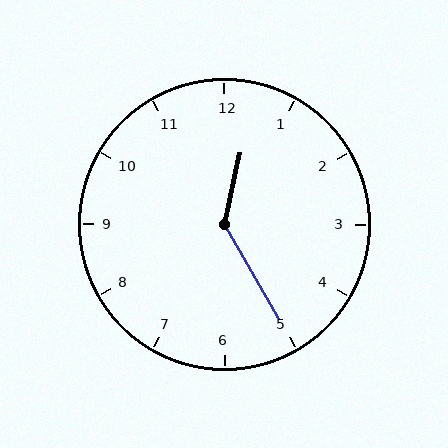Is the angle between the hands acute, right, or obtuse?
It is obtuse.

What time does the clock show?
12:25.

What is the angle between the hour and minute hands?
Approximately 138 degrees.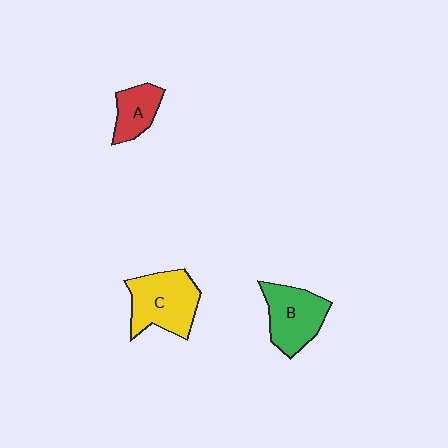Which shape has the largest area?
Shape C (yellow).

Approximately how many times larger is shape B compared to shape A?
Approximately 1.6 times.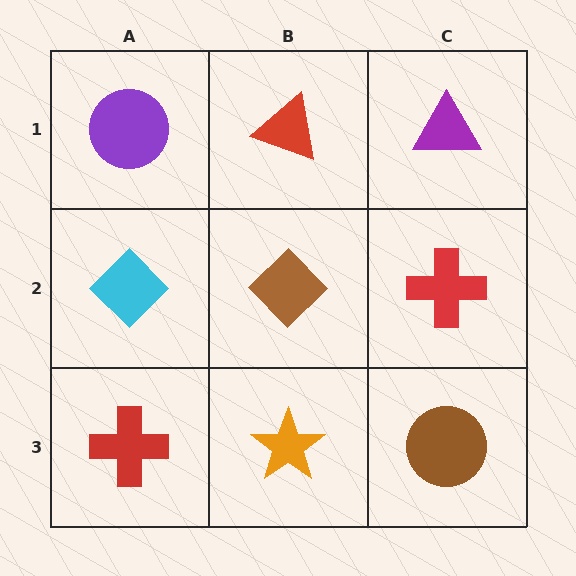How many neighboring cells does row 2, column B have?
4.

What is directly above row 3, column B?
A brown diamond.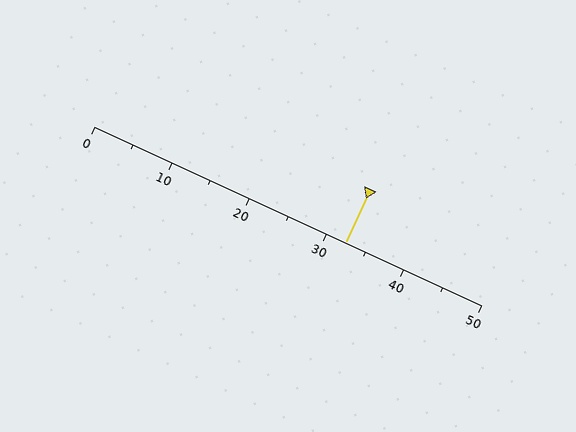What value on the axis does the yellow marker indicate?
The marker indicates approximately 32.5.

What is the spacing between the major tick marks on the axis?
The major ticks are spaced 10 apart.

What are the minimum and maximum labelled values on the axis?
The axis runs from 0 to 50.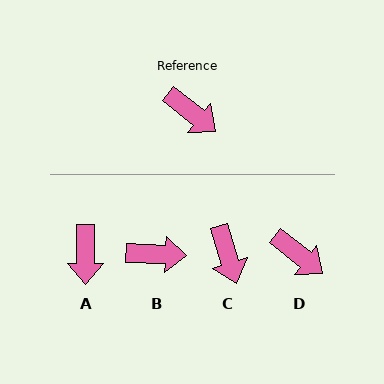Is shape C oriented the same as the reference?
No, it is off by about 35 degrees.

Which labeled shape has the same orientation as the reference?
D.